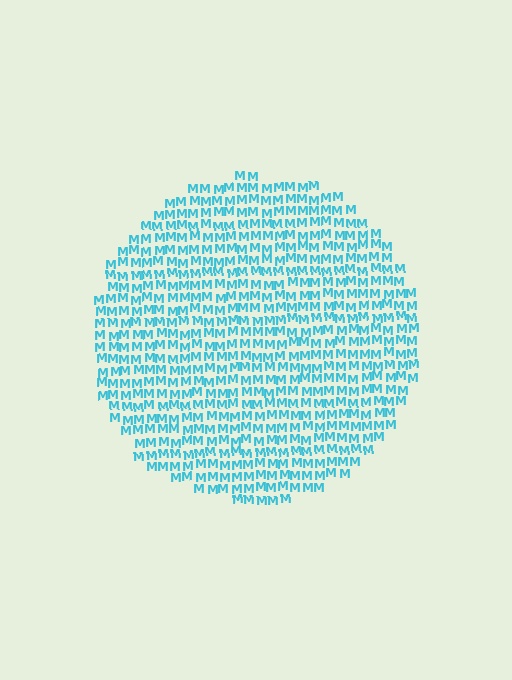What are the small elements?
The small elements are letter M's.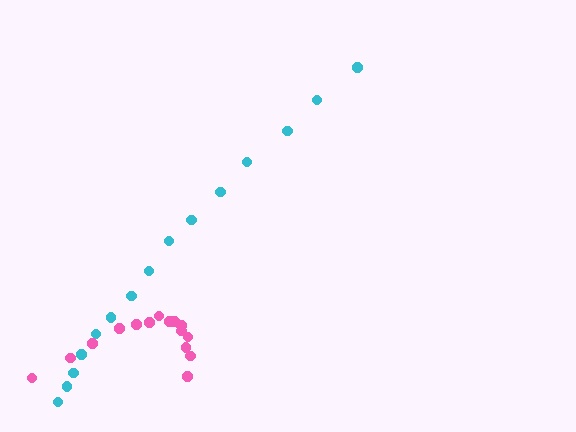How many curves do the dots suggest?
There are 2 distinct paths.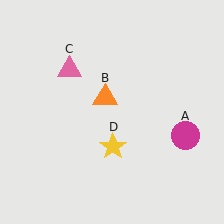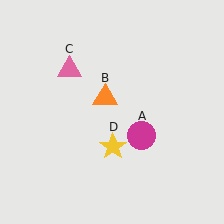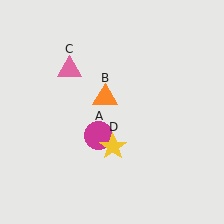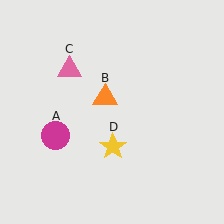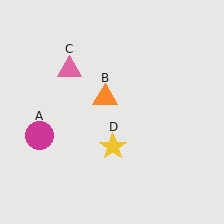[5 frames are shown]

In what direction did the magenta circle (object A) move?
The magenta circle (object A) moved left.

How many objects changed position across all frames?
1 object changed position: magenta circle (object A).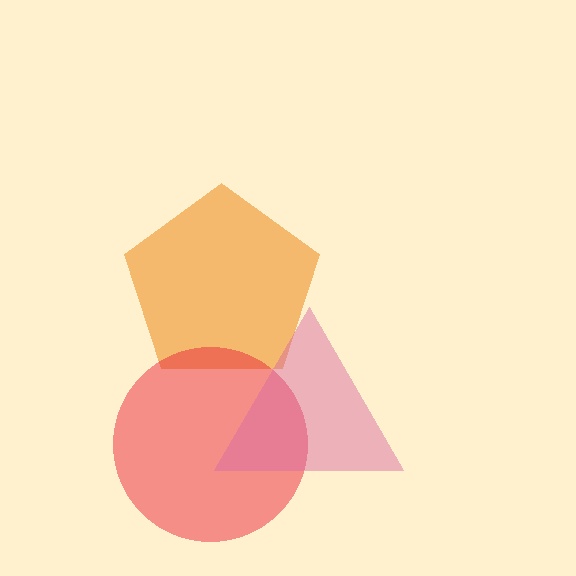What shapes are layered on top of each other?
The layered shapes are: an orange pentagon, a red circle, a pink triangle.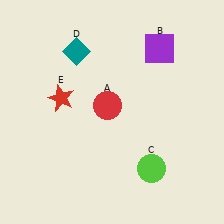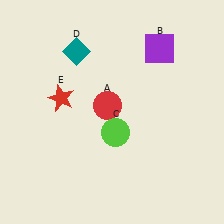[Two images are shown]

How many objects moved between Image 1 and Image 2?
1 object moved between the two images.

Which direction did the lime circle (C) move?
The lime circle (C) moved up.